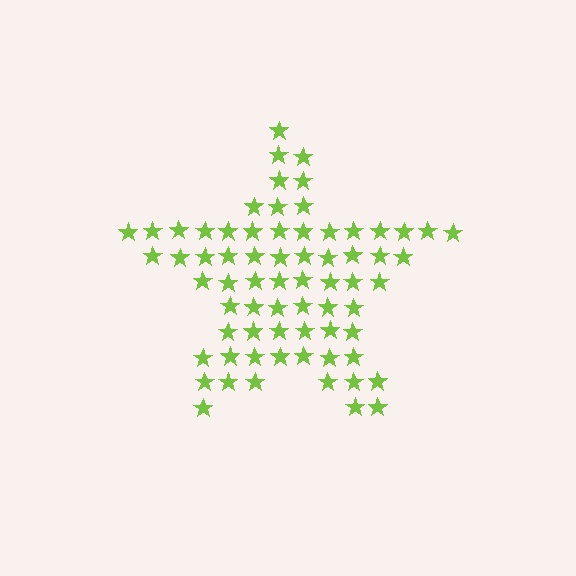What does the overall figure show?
The overall figure shows a star.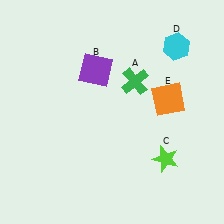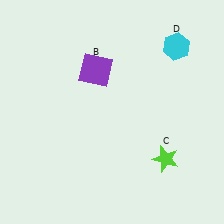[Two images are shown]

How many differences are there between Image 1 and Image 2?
There are 2 differences between the two images.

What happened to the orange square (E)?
The orange square (E) was removed in Image 2. It was in the top-right area of Image 1.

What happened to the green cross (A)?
The green cross (A) was removed in Image 2. It was in the top-right area of Image 1.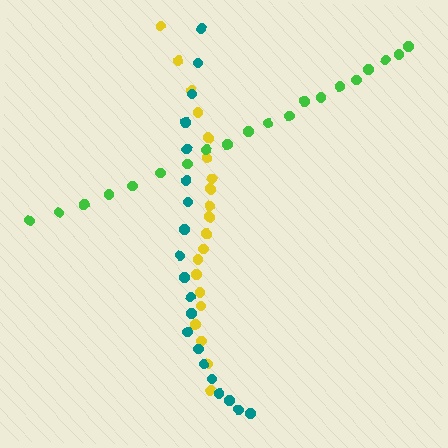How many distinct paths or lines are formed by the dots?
There are 3 distinct paths.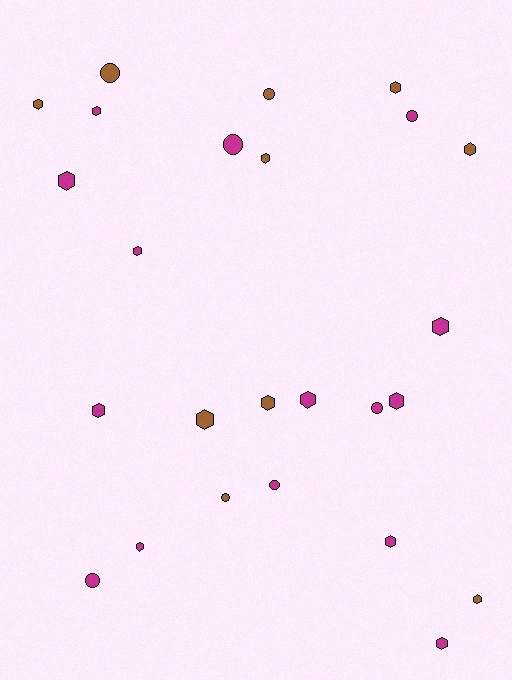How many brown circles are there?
There are 3 brown circles.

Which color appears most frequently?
Magenta, with 15 objects.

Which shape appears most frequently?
Hexagon, with 17 objects.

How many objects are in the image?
There are 25 objects.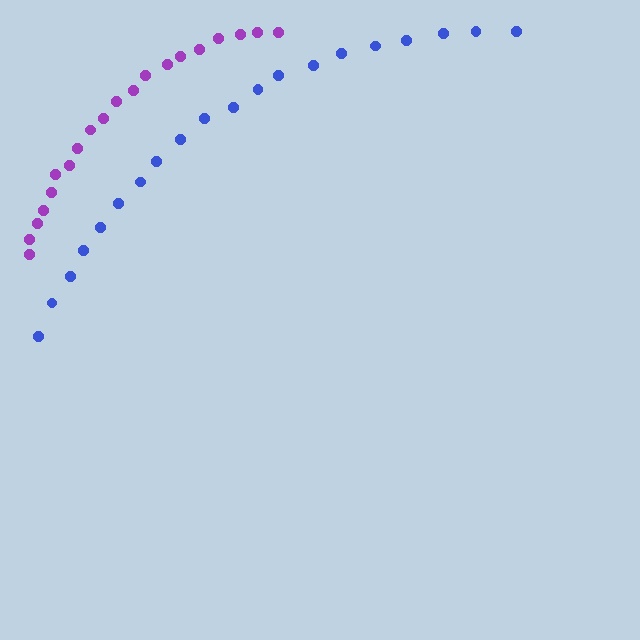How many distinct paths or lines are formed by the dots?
There are 2 distinct paths.